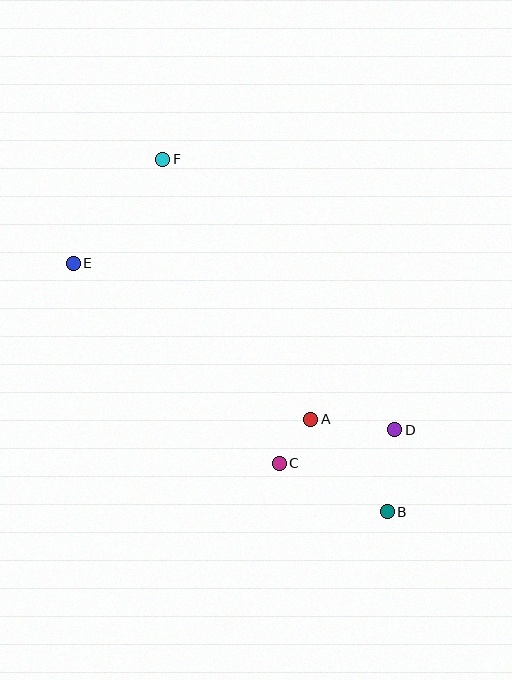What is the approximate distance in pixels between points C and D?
The distance between C and D is approximately 120 pixels.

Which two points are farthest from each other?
Points B and F are farthest from each other.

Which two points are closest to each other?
Points A and C are closest to each other.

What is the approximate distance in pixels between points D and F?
The distance between D and F is approximately 356 pixels.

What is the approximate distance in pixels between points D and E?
The distance between D and E is approximately 362 pixels.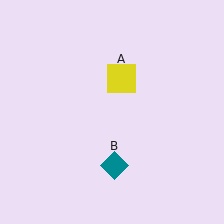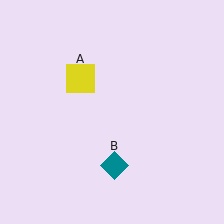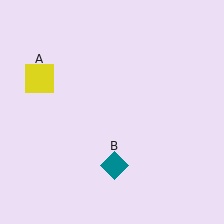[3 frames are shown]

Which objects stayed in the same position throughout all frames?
Teal diamond (object B) remained stationary.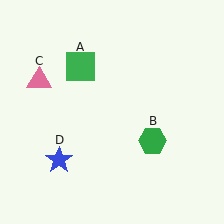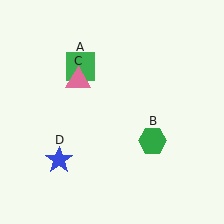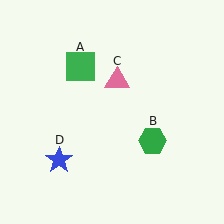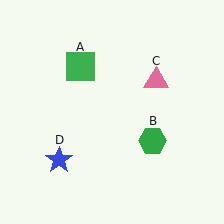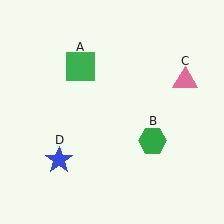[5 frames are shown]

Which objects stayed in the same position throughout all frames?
Green square (object A) and green hexagon (object B) and blue star (object D) remained stationary.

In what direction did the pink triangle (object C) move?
The pink triangle (object C) moved right.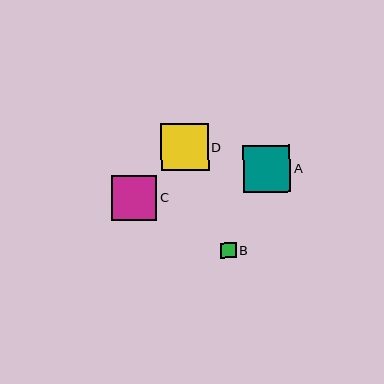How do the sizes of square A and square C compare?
Square A and square C are approximately the same size.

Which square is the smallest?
Square B is the smallest with a size of approximately 16 pixels.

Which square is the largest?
Square D is the largest with a size of approximately 47 pixels.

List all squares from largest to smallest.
From largest to smallest: D, A, C, B.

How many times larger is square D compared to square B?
Square D is approximately 3.0 times the size of square B.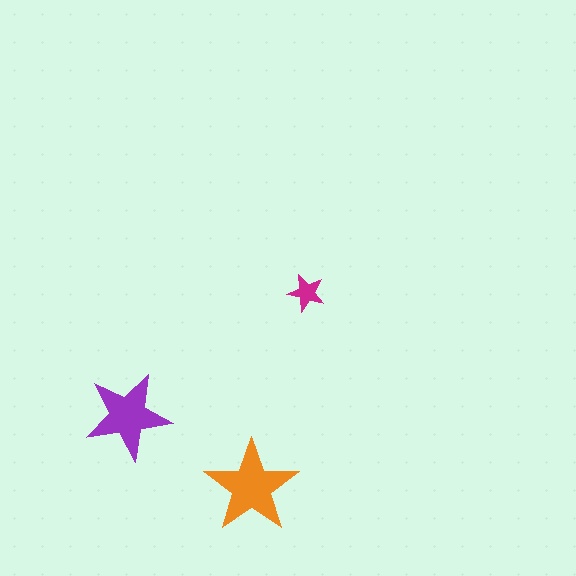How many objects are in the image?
There are 3 objects in the image.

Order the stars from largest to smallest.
the orange one, the purple one, the magenta one.